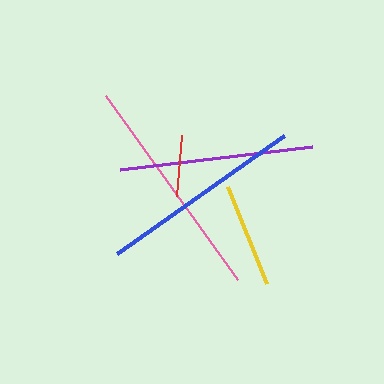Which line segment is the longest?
The pink line is the longest at approximately 226 pixels.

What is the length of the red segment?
The red segment is approximately 61 pixels long.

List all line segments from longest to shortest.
From longest to shortest: pink, blue, purple, yellow, red.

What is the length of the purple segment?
The purple segment is approximately 193 pixels long.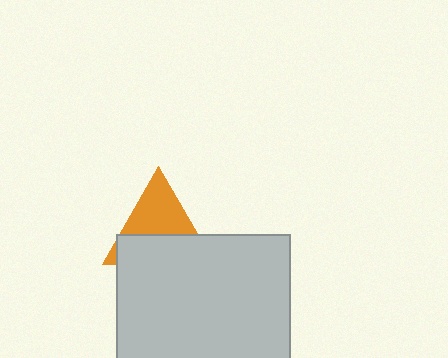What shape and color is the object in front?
The object in front is a light gray square.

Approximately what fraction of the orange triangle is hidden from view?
Roughly 51% of the orange triangle is hidden behind the light gray square.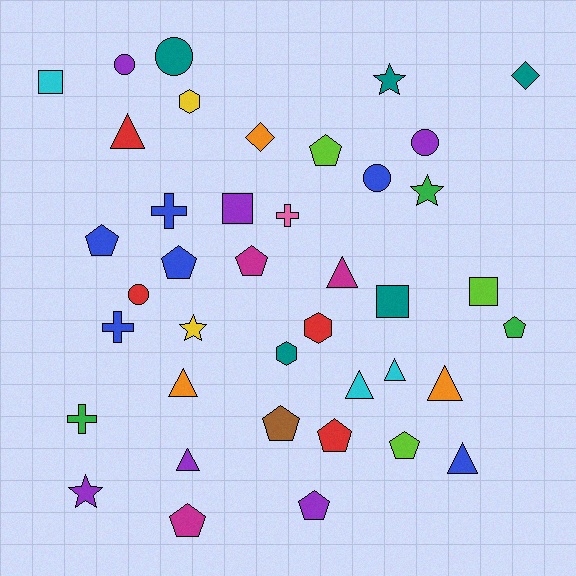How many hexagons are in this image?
There are 3 hexagons.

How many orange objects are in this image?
There are 3 orange objects.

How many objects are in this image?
There are 40 objects.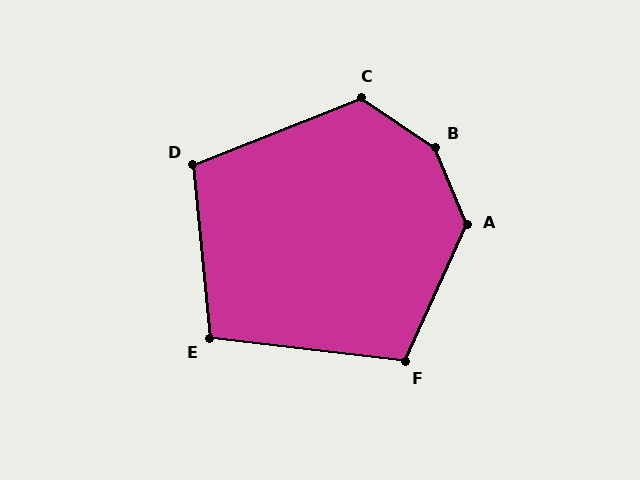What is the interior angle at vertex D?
Approximately 106 degrees (obtuse).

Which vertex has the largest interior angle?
B, at approximately 146 degrees.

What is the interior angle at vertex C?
Approximately 125 degrees (obtuse).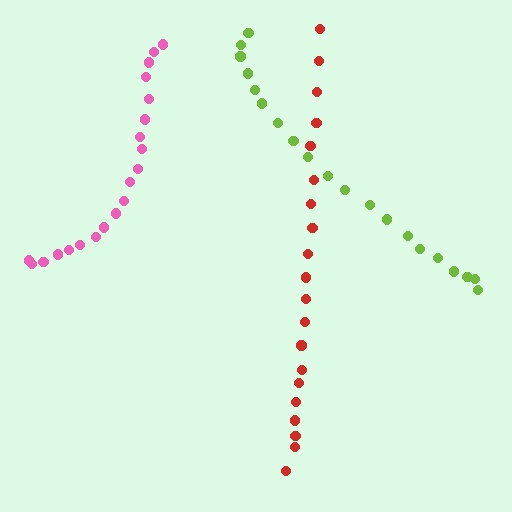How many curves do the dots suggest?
There are 3 distinct paths.